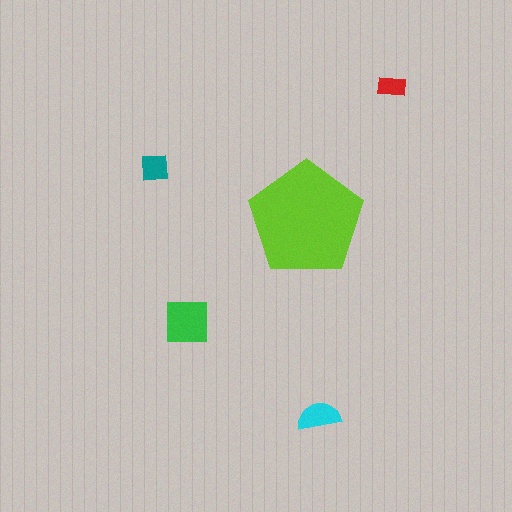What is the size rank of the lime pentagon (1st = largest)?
1st.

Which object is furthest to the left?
The teal square is leftmost.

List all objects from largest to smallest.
The lime pentagon, the green square, the cyan semicircle, the teal square, the red rectangle.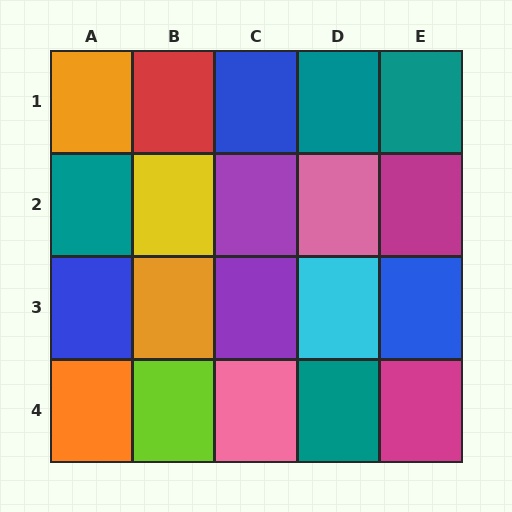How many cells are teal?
4 cells are teal.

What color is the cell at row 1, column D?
Teal.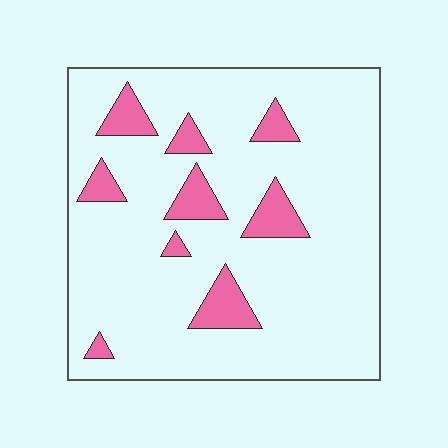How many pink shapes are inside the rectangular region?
9.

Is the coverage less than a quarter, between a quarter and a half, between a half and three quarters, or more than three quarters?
Less than a quarter.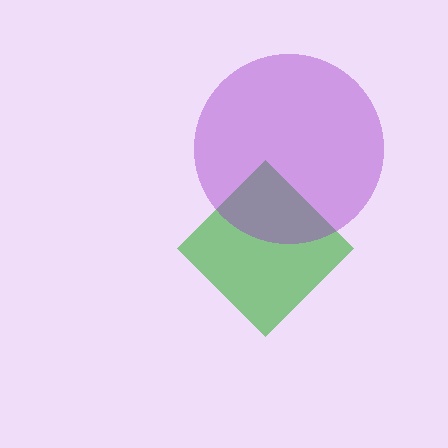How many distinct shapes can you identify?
There are 2 distinct shapes: a green diamond, a purple circle.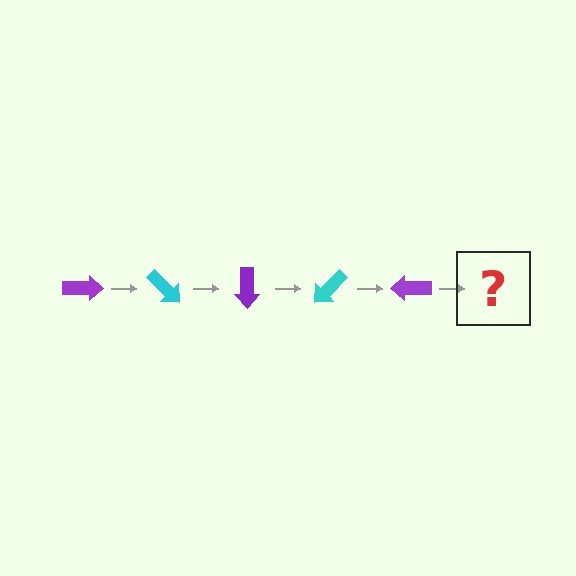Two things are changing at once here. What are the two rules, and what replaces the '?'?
The two rules are that it rotates 45 degrees each step and the color cycles through purple and cyan. The '?' should be a cyan arrow, rotated 225 degrees from the start.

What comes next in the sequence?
The next element should be a cyan arrow, rotated 225 degrees from the start.